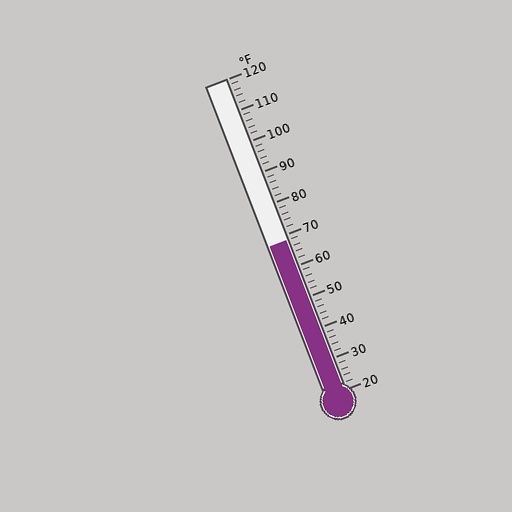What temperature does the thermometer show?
The thermometer shows approximately 68°F.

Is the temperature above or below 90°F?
The temperature is below 90°F.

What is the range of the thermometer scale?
The thermometer scale ranges from 20°F to 120°F.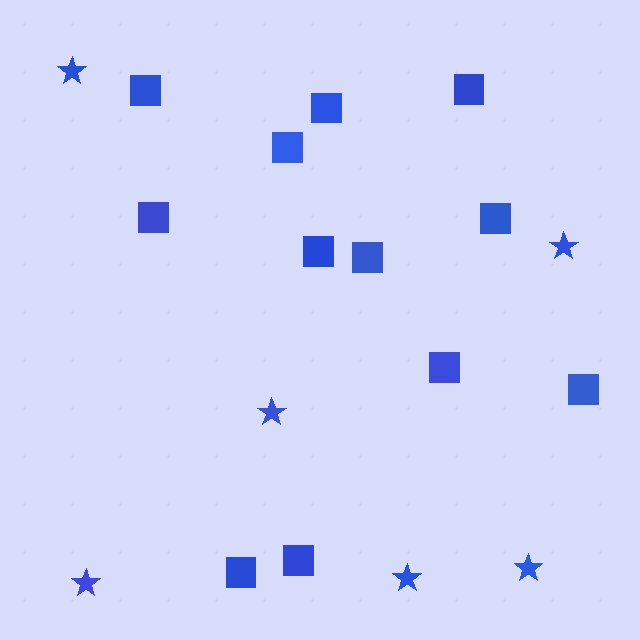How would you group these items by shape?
There are 2 groups: one group of squares (12) and one group of stars (6).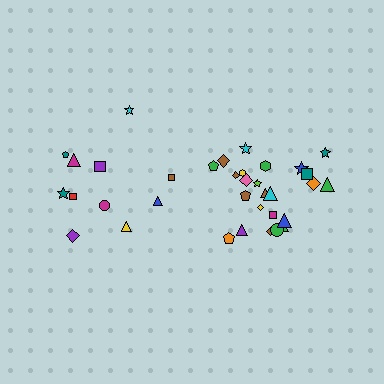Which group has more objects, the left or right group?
The right group.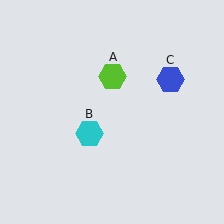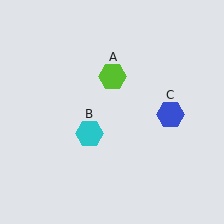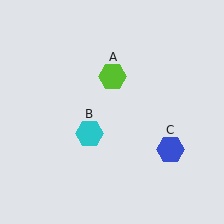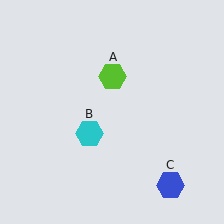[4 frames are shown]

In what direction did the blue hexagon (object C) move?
The blue hexagon (object C) moved down.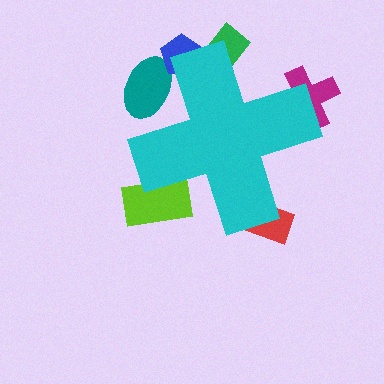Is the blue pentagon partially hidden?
Yes, the blue pentagon is partially hidden behind the cyan cross.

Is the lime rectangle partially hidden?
Yes, the lime rectangle is partially hidden behind the cyan cross.